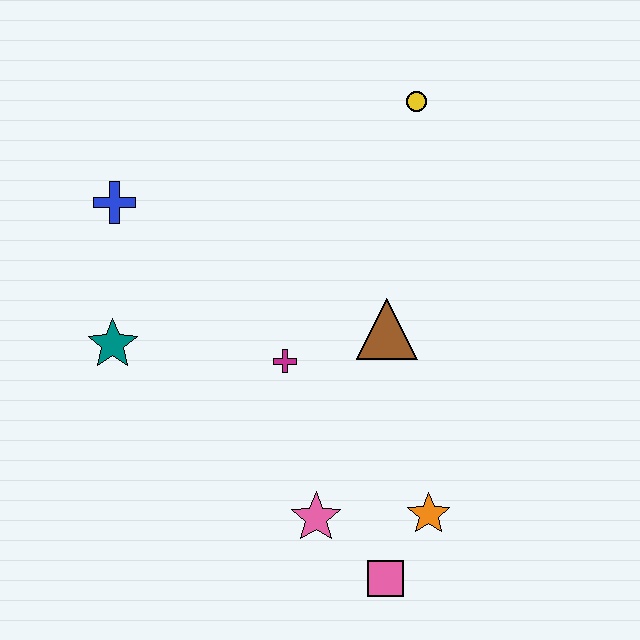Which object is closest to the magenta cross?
The brown triangle is closest to the magenta cross.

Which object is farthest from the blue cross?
The pink square is farthest from the blue cross.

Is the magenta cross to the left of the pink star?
Yes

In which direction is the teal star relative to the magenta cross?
The teal star is to the left of the magenta cross.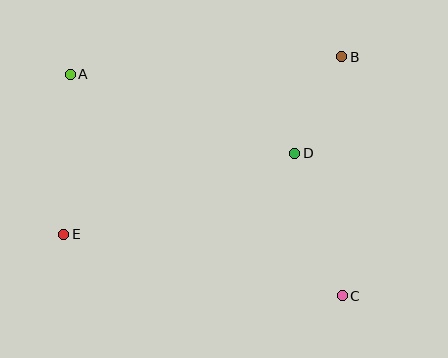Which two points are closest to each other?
Points B and D are closest to each other.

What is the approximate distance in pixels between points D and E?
The distance between D and E is approximately 245 pixels.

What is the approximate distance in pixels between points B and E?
The distance between B and E is approximately 330 pixels.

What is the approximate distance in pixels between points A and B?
The distance between A and B is approximately 272 pixels.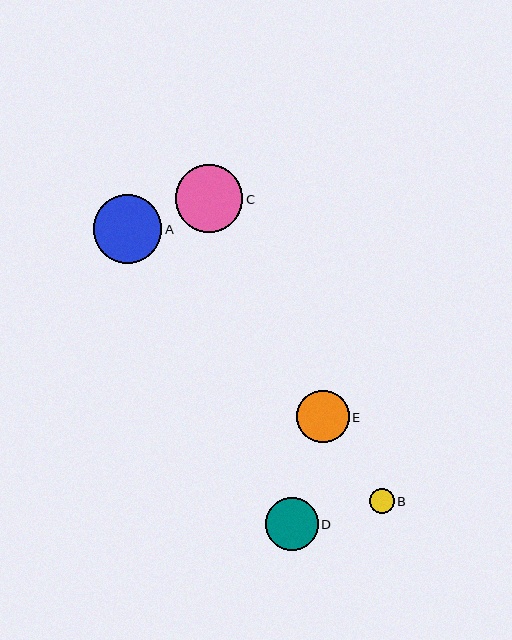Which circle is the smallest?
Circle B is the smallest with a size of approximately 25 pixels.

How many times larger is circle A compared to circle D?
Circle A is approximately 1.3 times the size of circle D.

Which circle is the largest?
Circle A is the largest with a size of approximately 68 pixels.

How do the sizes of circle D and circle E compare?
Circle D and circle E are approximately the same size.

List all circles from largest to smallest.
From largest to smallest: A, C, D, E, B.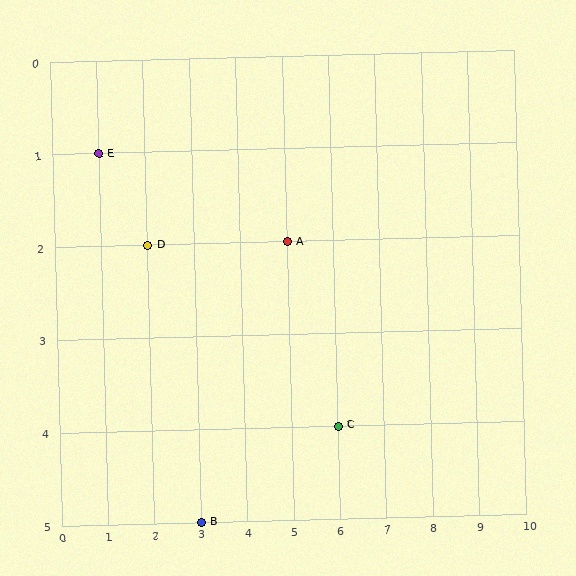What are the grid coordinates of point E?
Point E is at grid coordinates (1, 1).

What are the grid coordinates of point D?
Point D is at grid coordinates (2, 2).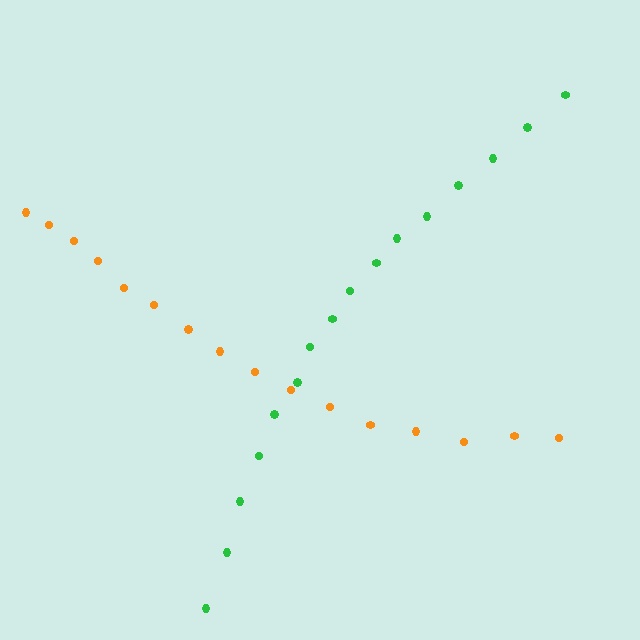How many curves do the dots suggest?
There are 2 distinct paths.